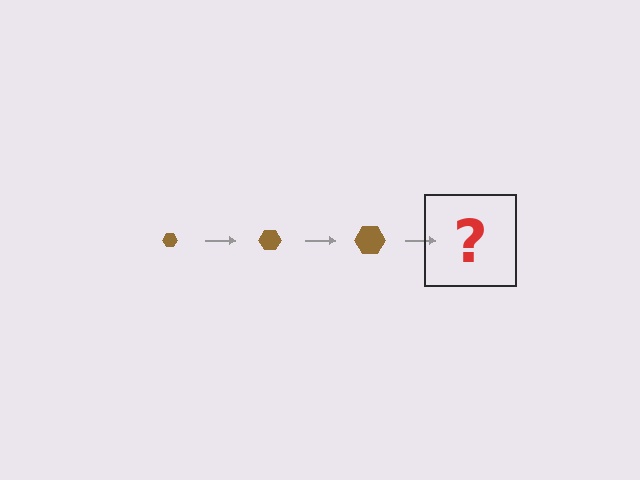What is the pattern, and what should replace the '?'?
The pattern is that the hexagon gets progressively larger each step. The '?' should be a brown hexagon, larger than the previous one.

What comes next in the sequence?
The next element should be a brown hexagon, larger than the previous one.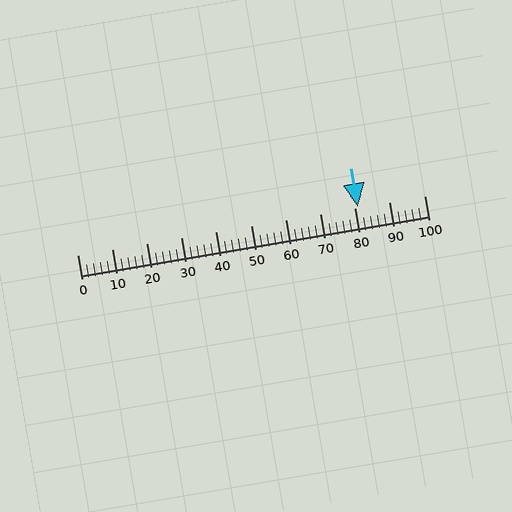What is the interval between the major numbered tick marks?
The major tick marks are spaced 10 units apart.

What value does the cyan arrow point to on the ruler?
The cyan arrow points to approximately 81.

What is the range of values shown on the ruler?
The ruler shows values from 0 to 100.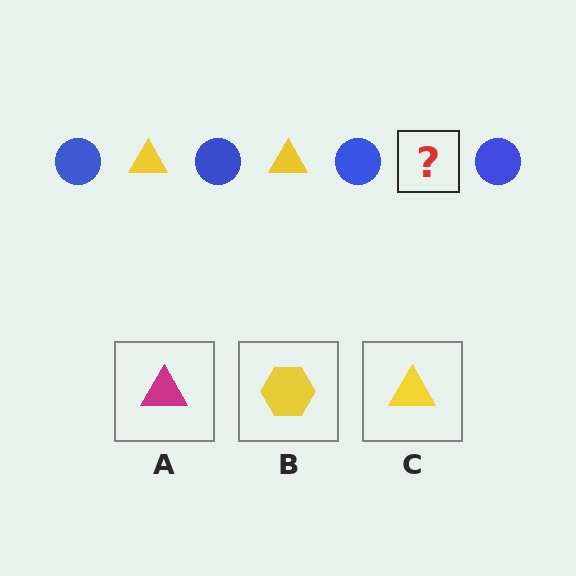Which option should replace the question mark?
Option C.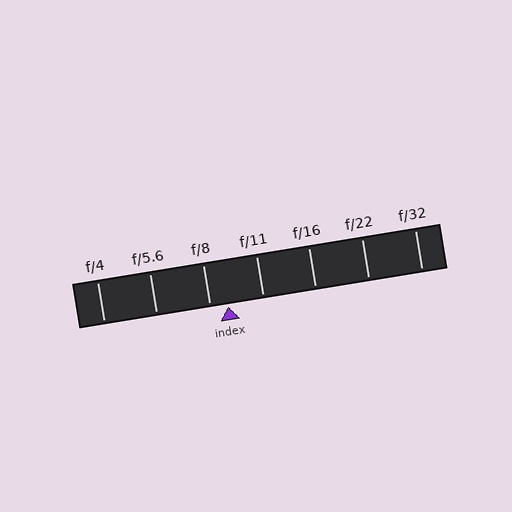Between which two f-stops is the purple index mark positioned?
The index mark is between f/8 and f/11.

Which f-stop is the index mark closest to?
The index mark is closest to f/8.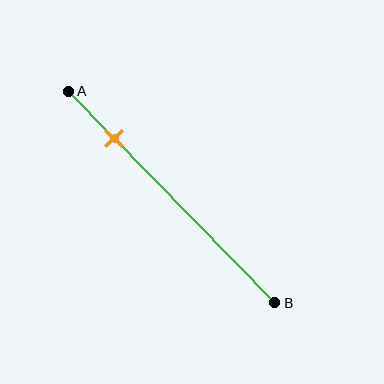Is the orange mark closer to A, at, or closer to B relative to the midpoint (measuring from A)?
The orange mark is closer to point A than the midpoint of segment AB.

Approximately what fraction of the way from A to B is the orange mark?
The orange mark is approximately 20% of the way from A to B.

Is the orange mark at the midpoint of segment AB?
No, the mark is at about 20% from A, not at the 50% midpoint.